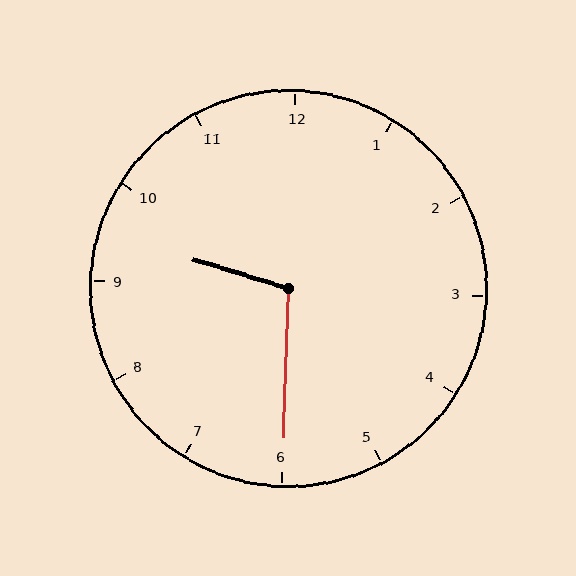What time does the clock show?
9:30.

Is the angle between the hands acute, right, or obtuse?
It is obtuse.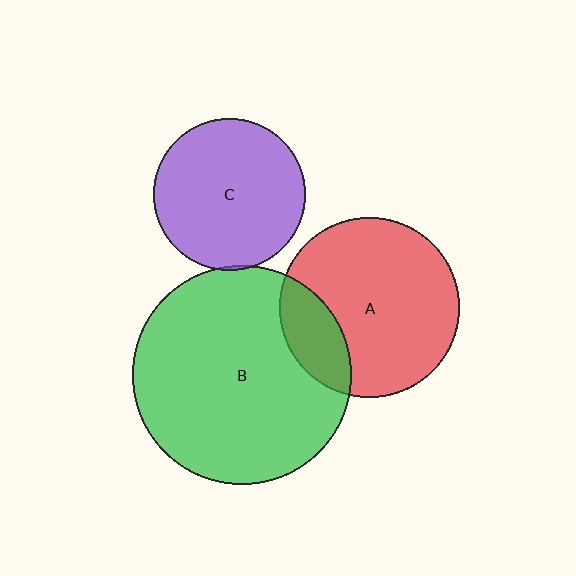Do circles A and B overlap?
Yes.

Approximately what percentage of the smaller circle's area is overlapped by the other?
Approximately 20%.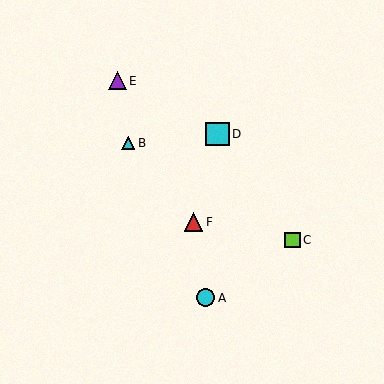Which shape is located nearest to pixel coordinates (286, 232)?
The lime square (labeled C) at (293, 240) is nearest to that location.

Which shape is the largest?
The cyan square (labeled D) is the largest.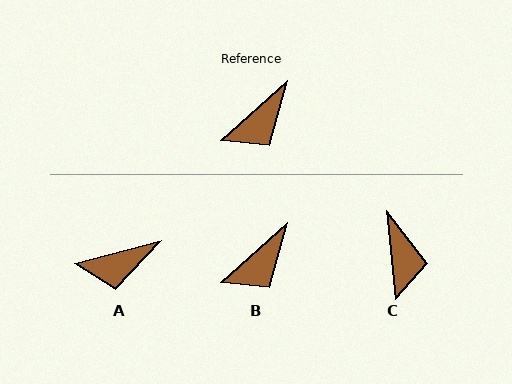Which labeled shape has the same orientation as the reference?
B.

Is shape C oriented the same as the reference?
No, it is off by about 54 degrees.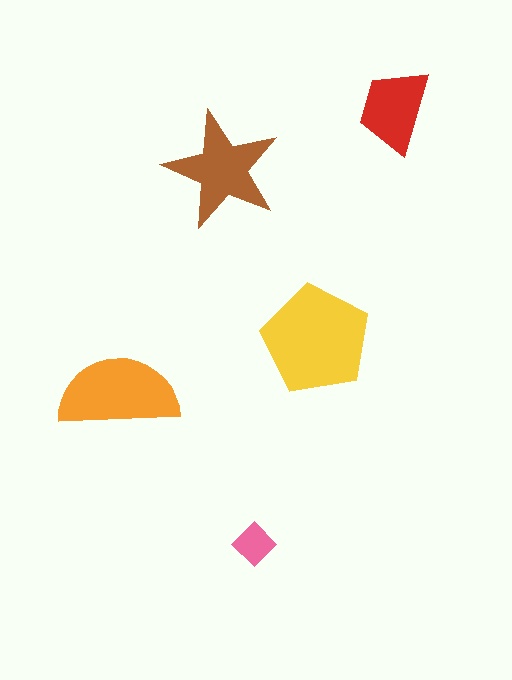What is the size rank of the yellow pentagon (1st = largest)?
1st.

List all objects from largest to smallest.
The yellow pentagon, the orange semicircle, the brown star, the red trapezoid, the pink diamond.